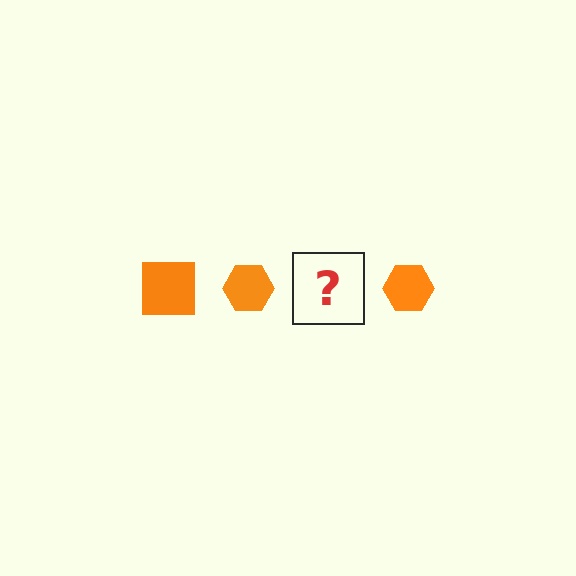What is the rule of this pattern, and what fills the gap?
The rule is that the pattern cycles through square, hexagon shapes in orange. The gap should be filled with an orange square.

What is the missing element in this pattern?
The missing element is an orange square.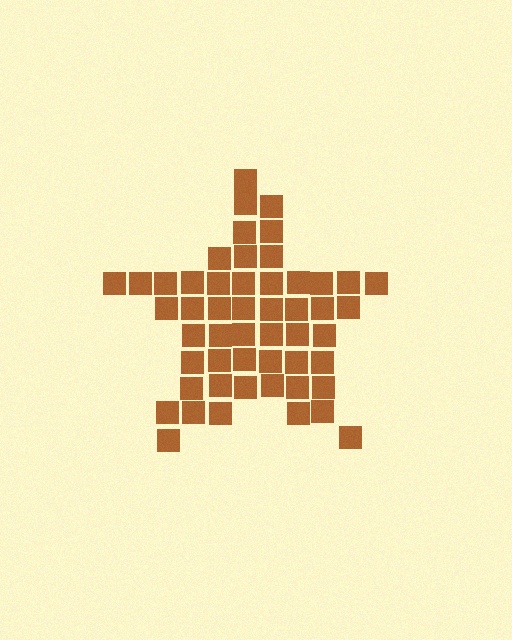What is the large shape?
The large shape is a star.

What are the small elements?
The small elements are squares.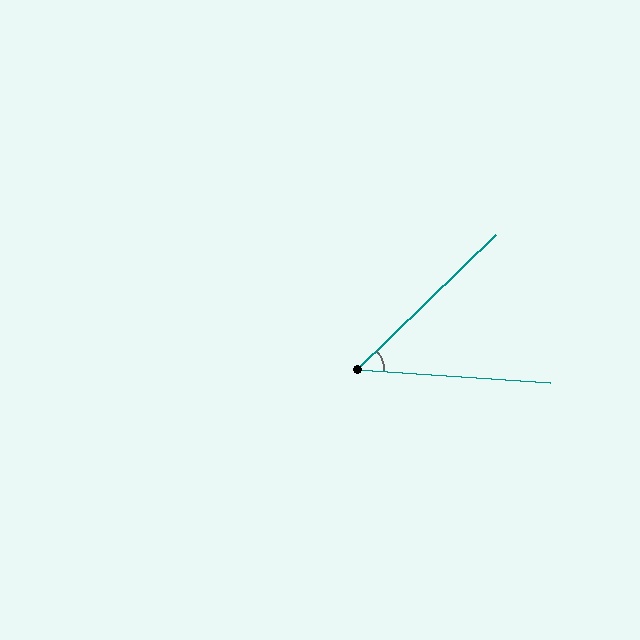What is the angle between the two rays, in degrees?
Approximately 48 degrees.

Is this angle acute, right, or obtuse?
It is acute.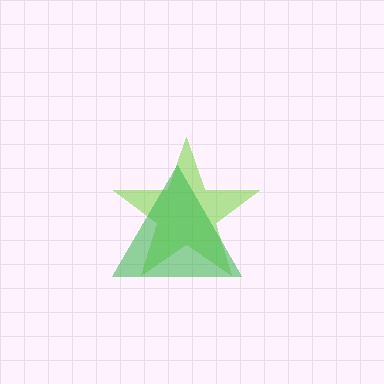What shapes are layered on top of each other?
The layered shapes are: a lime star, a green triangle.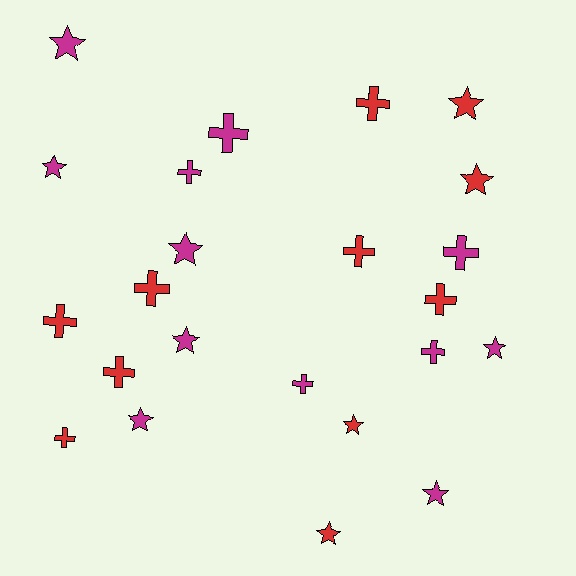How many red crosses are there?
There are 7 red crosses.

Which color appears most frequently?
Magenta, with 12 objects.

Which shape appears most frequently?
Cross, with 12 objects.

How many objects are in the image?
There are 23 objects.